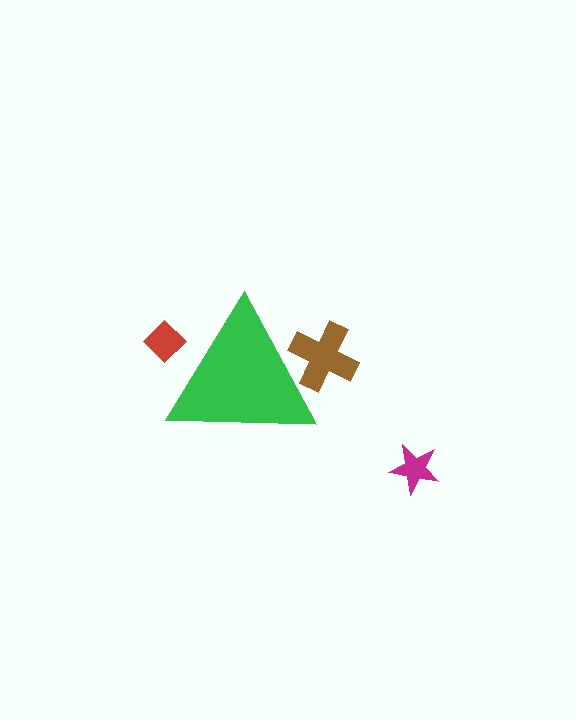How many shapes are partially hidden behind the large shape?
2 shapes are partially hidden.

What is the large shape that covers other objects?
A green triangle.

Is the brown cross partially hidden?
Yes, the brown cross is partially hidden behind the green triangle.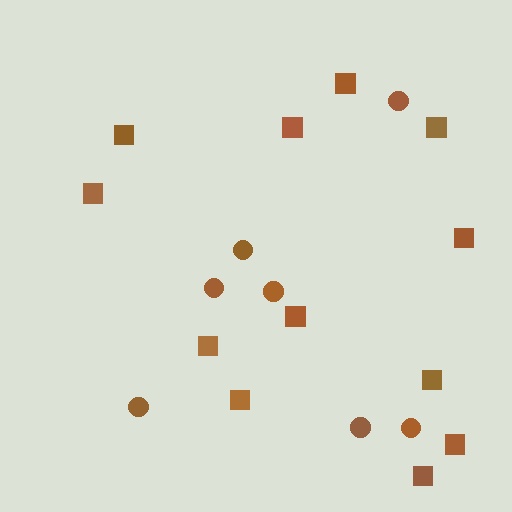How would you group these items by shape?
There are 2 groups: one group of squares (12) and one group of circles (7).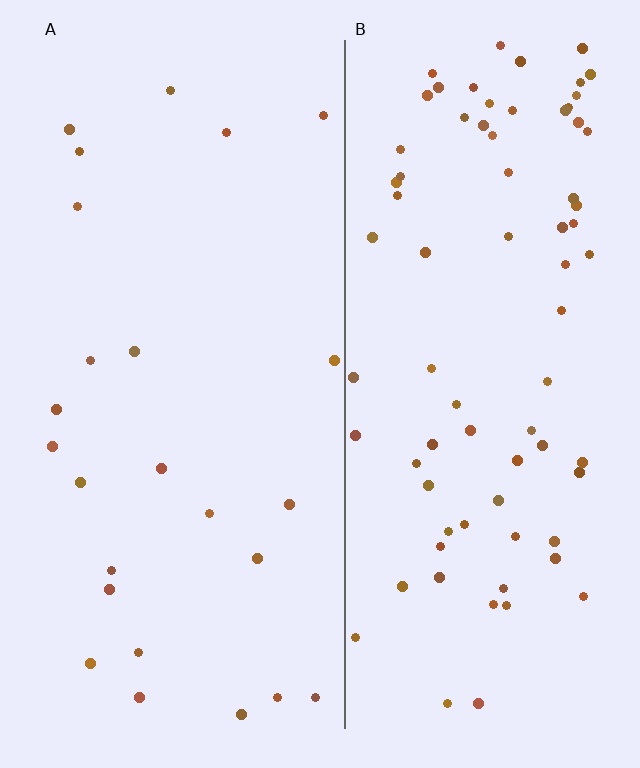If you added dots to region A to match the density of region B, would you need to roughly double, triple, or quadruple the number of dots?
Approximately triple.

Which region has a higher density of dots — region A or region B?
B (the right).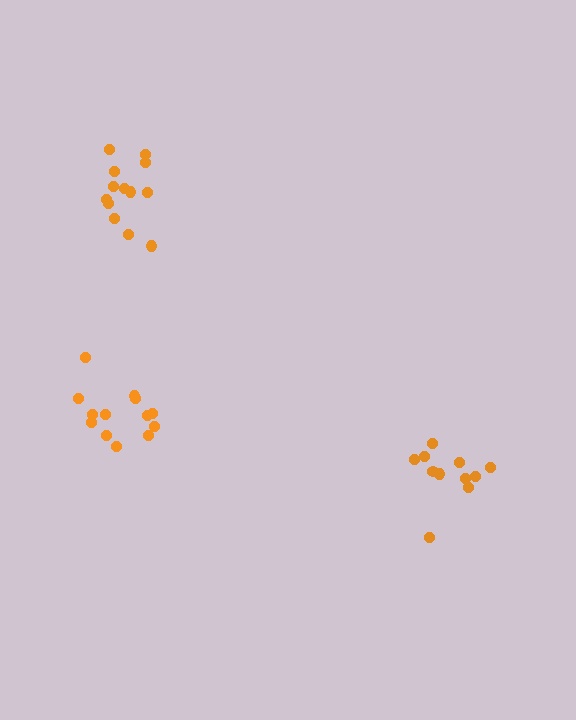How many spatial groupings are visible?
There are 3 spatial groupings.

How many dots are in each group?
Group 1: 13 dots, Group 2: 11 dots, Group 3: 13 dots (37 total).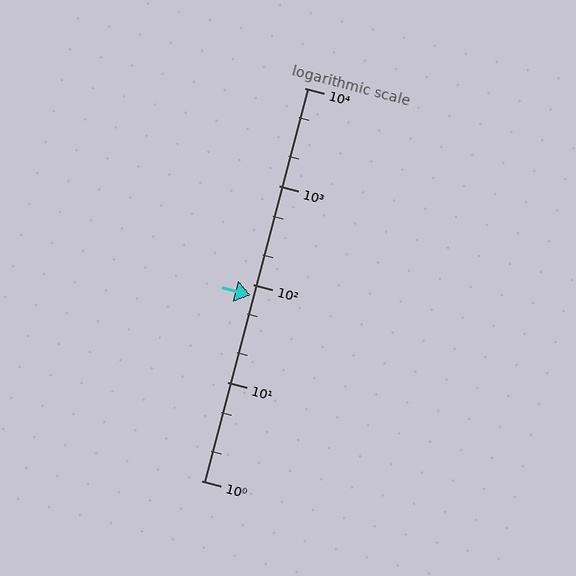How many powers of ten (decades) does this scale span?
The scale spans 4 decades, from 1 to 10000.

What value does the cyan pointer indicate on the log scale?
The pointer indicates approximately 77.